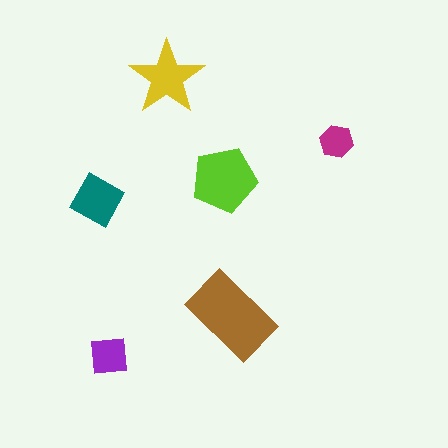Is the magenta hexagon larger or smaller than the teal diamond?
Smaller.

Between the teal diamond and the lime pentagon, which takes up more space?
The lime pentagon.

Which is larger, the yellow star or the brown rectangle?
The brown rectangle.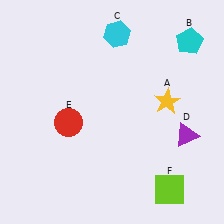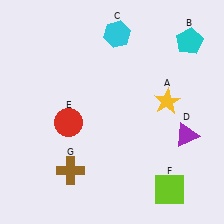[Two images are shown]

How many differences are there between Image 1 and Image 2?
There is 1 difference between the two images.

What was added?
A brown cross (G) was added in Image 2.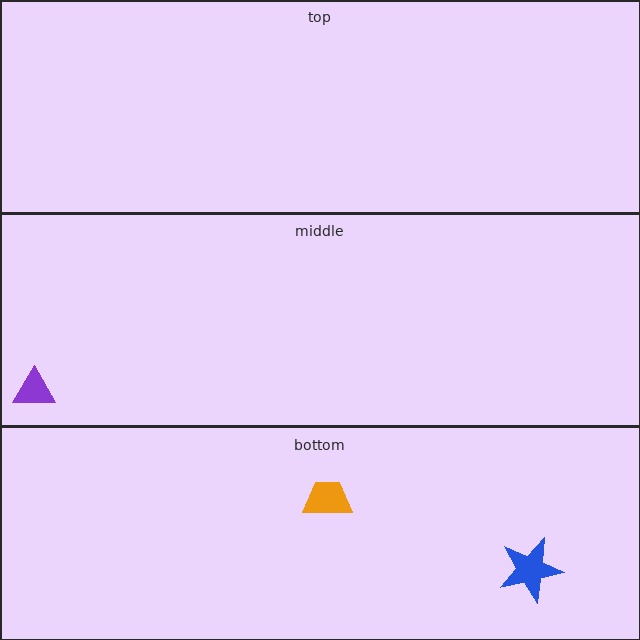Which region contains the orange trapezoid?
The bottom region.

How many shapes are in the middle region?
1.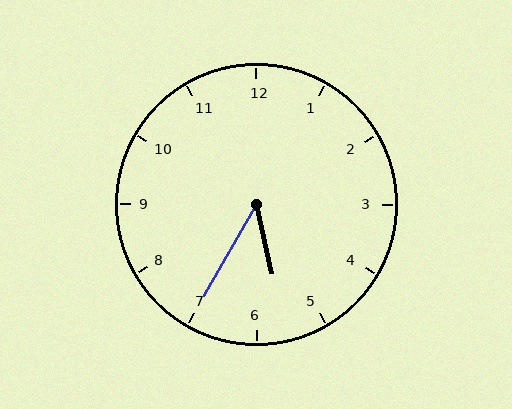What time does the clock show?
5:35.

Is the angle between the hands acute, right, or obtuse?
It is acute.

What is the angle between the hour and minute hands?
Approximately 42 degrees.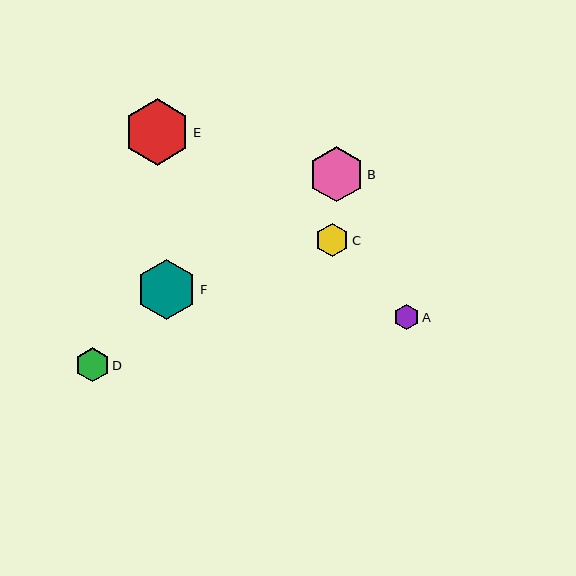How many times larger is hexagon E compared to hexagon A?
Hexagon E is approximately 2.7 times the size of hexagon A.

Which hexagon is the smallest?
Hexagon A is the smallest with a size of approximately 25 pixels.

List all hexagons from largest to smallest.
From largest to smallest: E, F, B, D, C, A.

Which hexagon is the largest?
Hexagon E is the largest with a size of approximately 67 pixels.